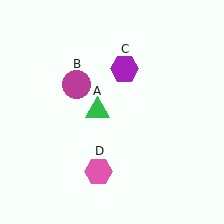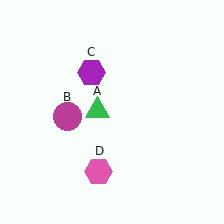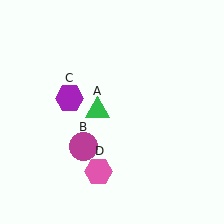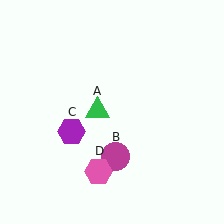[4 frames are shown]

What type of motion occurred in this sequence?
The magenta circle (object B), purple hexagon (object C) rotated counterclockwise around the center of the scene.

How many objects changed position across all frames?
2 objects changed position: magenta circle (object B), purple hexagon (object C).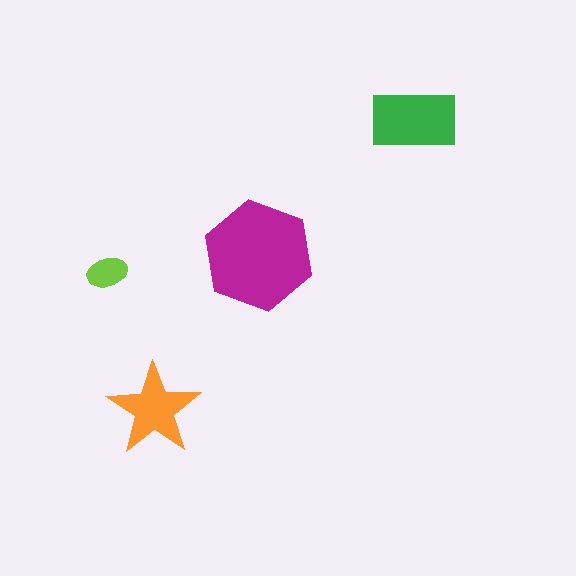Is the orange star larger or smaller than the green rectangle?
Smaller.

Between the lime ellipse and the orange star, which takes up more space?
The orange star.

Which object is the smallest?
The lime ellipse.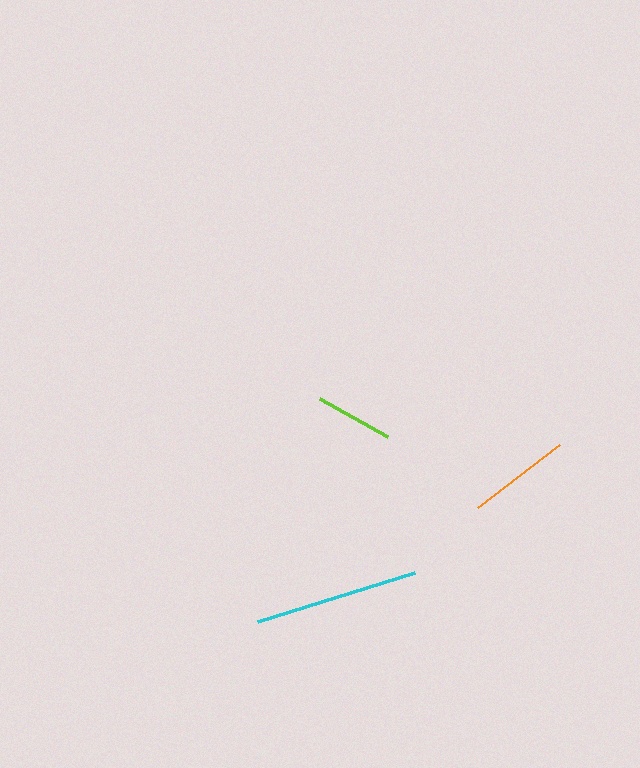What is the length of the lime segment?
The lime segment is approximately 78 pixels long.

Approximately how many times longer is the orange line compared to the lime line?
The orange line is approximately 1.3 times the length of the lime line.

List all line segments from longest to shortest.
From longest to shortest: cyan, orange, lime.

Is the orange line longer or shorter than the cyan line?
The cyan line is longer than the orange line.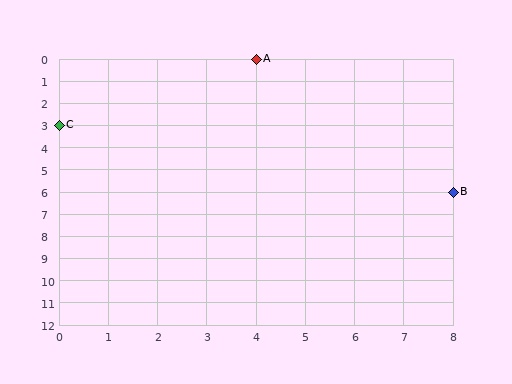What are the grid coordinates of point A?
Point A is at grid coordinates (4, 0).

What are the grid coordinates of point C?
Point C is at grid coordinates (0, 3).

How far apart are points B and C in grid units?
Points B and C are 8 columns and 3 rows apart (about 8.5 grid units diagonally).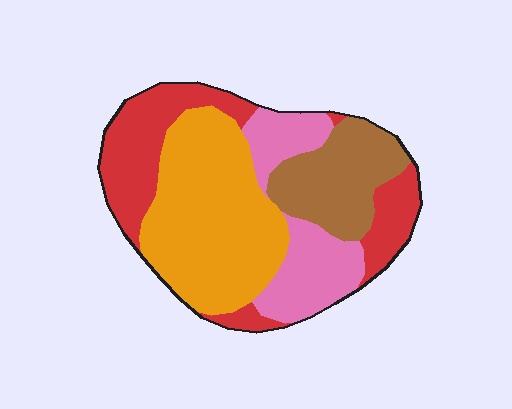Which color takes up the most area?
Orange, at roughly 35%.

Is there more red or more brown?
Red.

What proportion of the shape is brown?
Brown takes up about one sixth (1/6) of the shape.